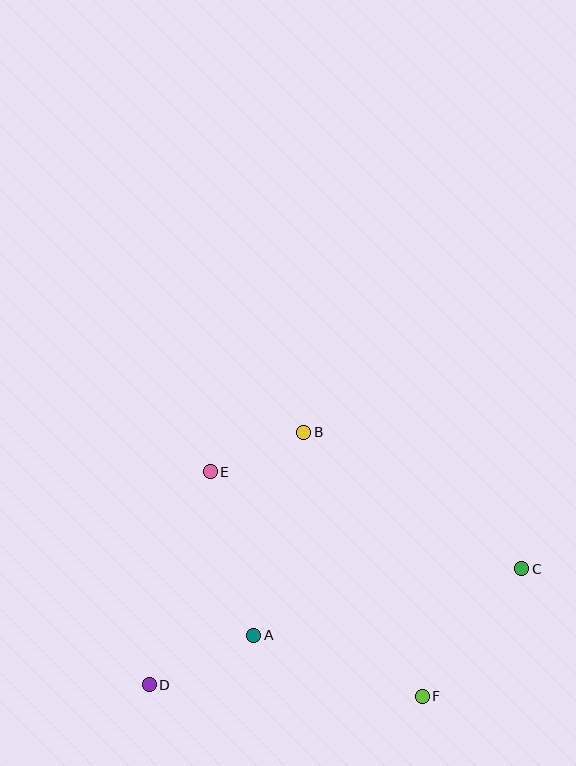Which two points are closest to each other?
Points B and E are closest to each other.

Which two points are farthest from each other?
Points C and D are farthest from each other.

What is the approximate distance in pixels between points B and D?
The distance between B and D is approximately 296 pixels.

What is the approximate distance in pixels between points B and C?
The distance between B and C is approximately 257 pixels.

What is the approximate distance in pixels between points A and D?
The distance between A and D is approximately 116 pixels.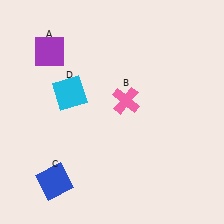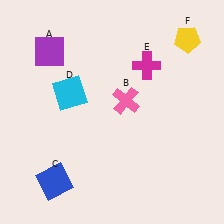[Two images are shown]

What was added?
A magenta cross (E), a yellow pentagon (F) were added in Image 2.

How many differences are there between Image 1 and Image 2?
There are 2 differences between the two images.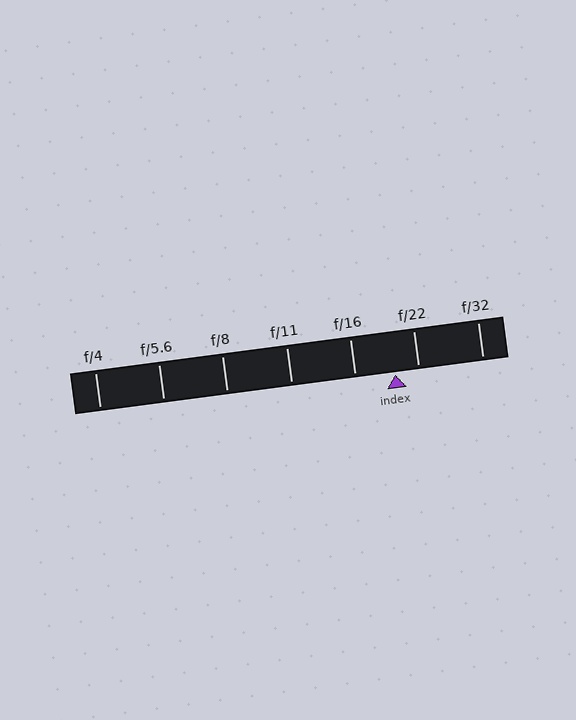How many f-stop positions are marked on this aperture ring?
There are 7 f-stop positions marked.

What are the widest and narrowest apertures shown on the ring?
The widest aperture shown is f/4 and the narrowest is f/32.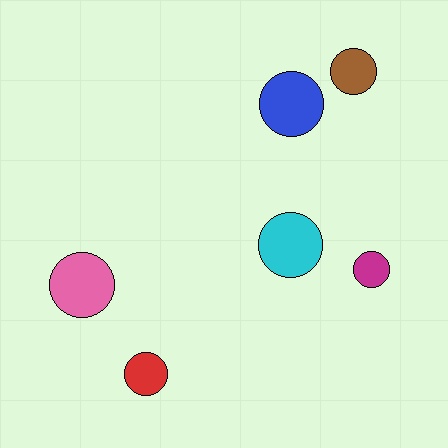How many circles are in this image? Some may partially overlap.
There are 6 circles.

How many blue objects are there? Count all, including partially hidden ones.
There is 1 blue object.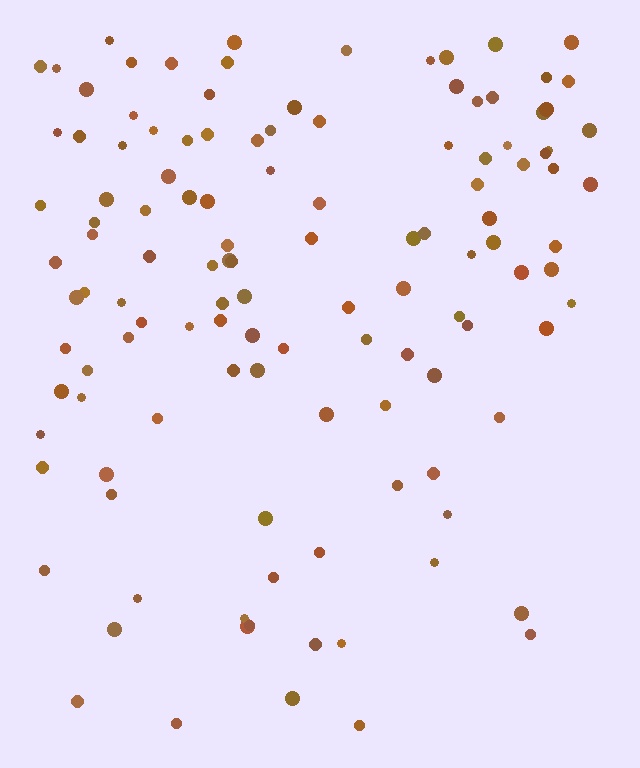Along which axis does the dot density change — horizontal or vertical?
Vertical.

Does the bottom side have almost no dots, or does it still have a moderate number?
Still a moderate number, just noticeably fewer than the top.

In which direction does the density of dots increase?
From bottom to top, with the top side densest.